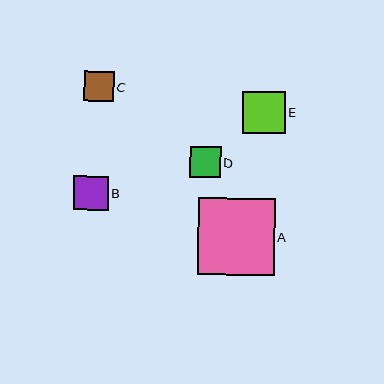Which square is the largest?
Square A is the largest with a size of approximately 77 pixels.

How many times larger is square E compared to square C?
Square E is approximately 1.4 times the size of square C.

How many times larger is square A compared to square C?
Square A is approximately 2.6 times the size of square C.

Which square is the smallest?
Square C is the smallest with a size of approximately 30 pixels.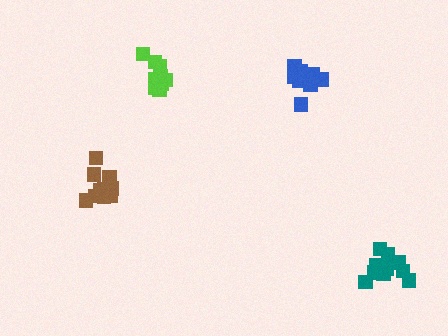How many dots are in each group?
Group 1: 10 dots, Group 2: 14 dots, Group 3: 12 dots, Group 4: 12 dots (48 total).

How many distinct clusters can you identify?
There are 4 distinct clusters.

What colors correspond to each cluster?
The clusters are colored: lime, teal, blue, brown.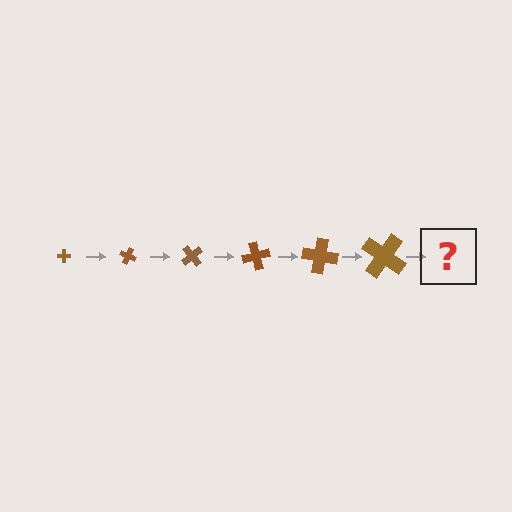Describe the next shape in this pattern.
It should be a cross, larger than the previous one and rotated 150 degrees from the start.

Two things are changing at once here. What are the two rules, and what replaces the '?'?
The two rules are that the cross grows larger each step and it rotates 25 degrees each step. The '?' should be a cross, larger than the previous one and rotated 150 degrees from the start.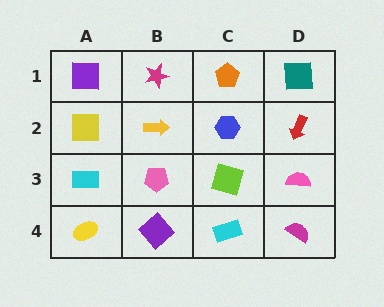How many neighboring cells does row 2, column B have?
4.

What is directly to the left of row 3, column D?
A lime square.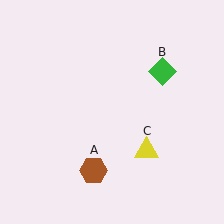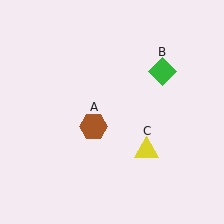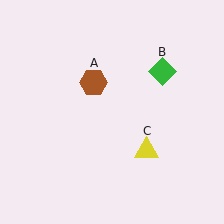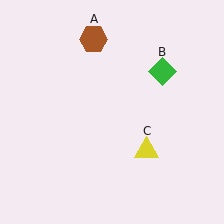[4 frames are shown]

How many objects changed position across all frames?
1 object changed position: brown hexagon (object A).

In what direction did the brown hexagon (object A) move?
The brown hexagon (object A) moved up.